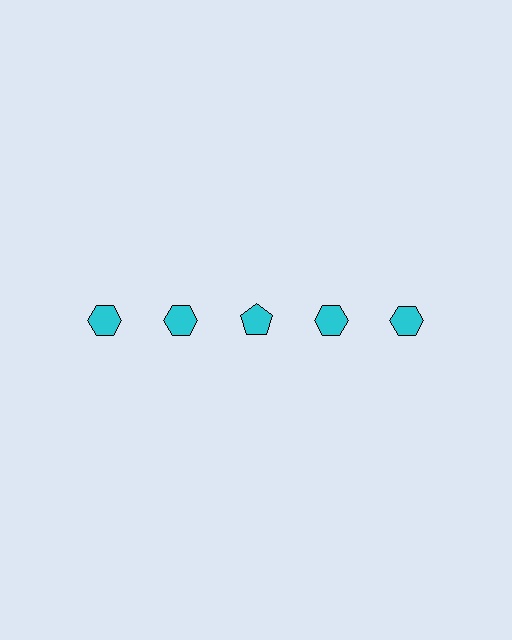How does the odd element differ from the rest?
It has a different shape: pentagon instead of hexagon.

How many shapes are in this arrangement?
There are 5 shapes arranged in a grid pattern.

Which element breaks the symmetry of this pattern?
The cyan pentagon in the top row, center column breaks the symmetry. All other shapes are cyan hexagons.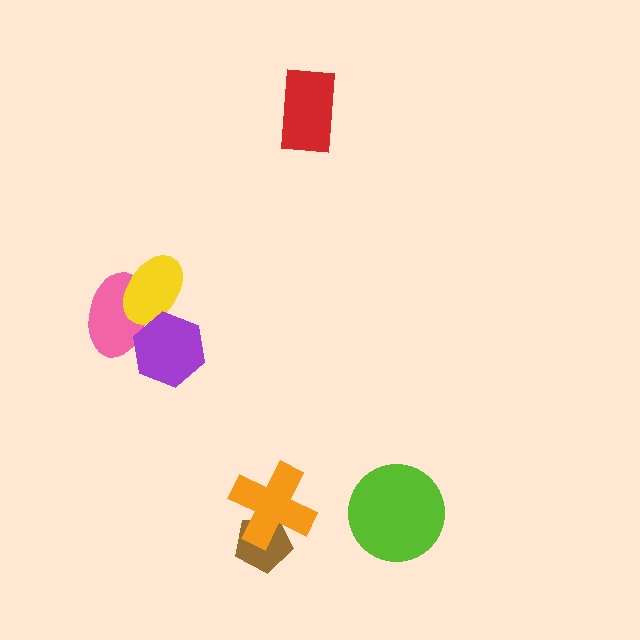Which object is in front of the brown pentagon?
The orange cross is in front of the brown pentagon.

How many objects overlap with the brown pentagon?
1 object overlaps with the brown pentagon.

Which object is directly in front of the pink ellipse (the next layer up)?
The yellow ellipse is directly in front of the pink ellipse.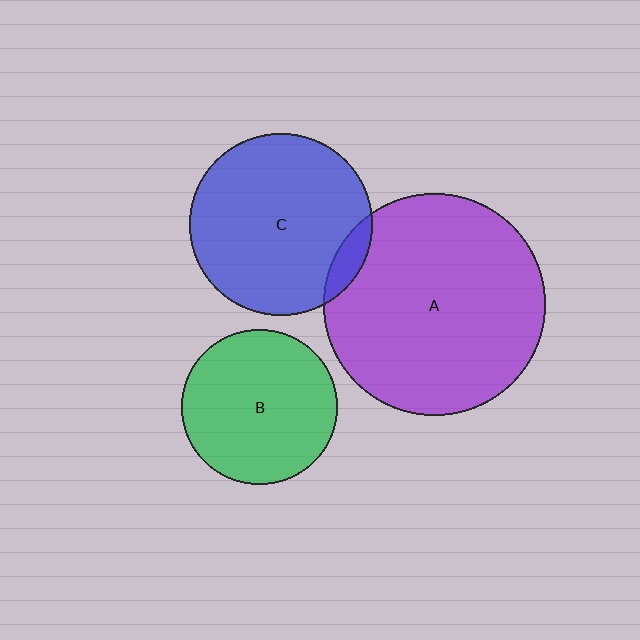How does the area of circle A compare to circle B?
Approximately 2.0 times.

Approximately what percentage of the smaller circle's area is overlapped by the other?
Approximately 10%.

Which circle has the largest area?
Circle A (purple).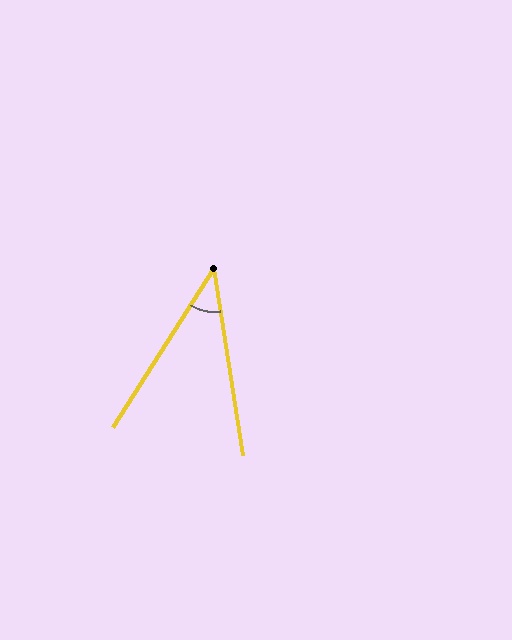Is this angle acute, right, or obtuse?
It is acute.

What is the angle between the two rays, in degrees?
Approximately 41 degrees.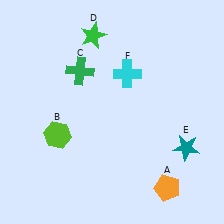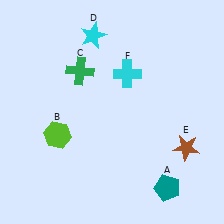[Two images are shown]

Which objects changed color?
A changed from orange to teal. D changed from green to cyan. E changed from teal to brown.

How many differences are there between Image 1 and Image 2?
There are 3 differences between the two images.